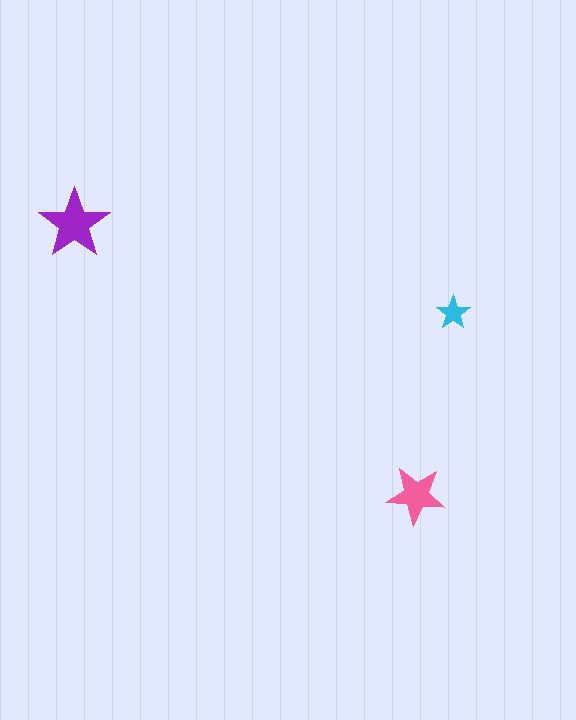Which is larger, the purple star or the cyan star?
The purple one.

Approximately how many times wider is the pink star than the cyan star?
About 1.5 times wider.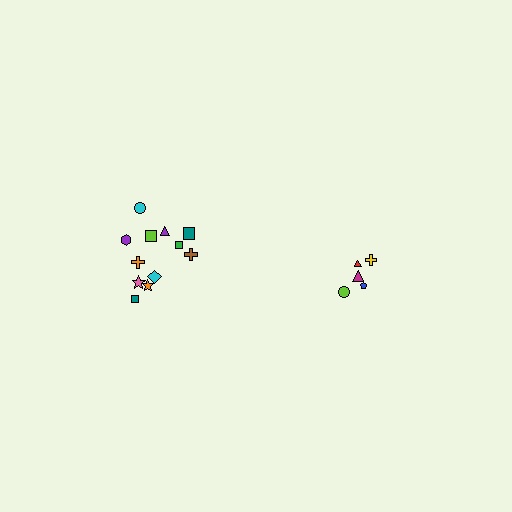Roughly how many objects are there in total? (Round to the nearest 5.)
Roughly 15 objects in total.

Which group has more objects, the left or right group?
The left group.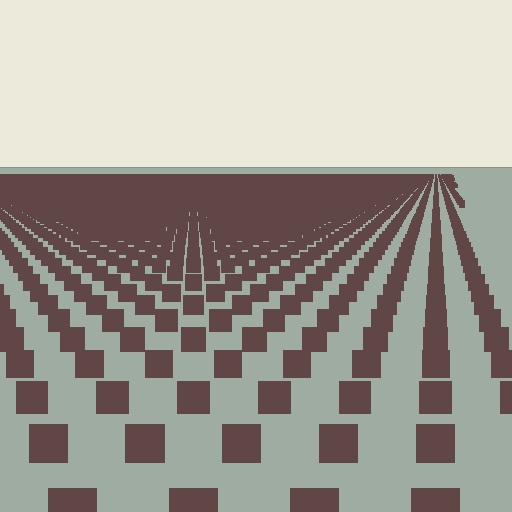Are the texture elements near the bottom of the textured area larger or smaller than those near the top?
Larger. Near the bottom, elements are closer to the viewer and appear at a bigger on-screen size.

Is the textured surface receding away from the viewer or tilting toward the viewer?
The surface is receding away from the viewer. Texture elements get smaller and denser toward the top.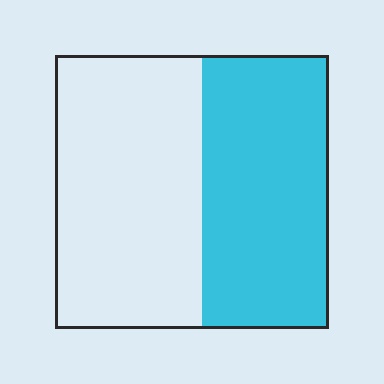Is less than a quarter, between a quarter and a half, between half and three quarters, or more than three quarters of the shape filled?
Between a quarter and a half.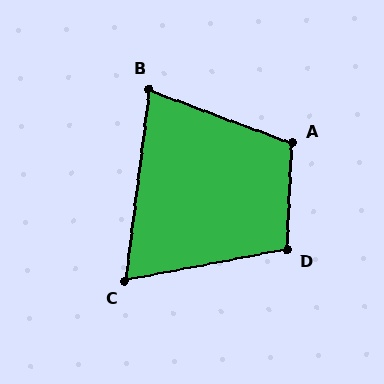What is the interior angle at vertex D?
Approximately 103 degrees (obtuse).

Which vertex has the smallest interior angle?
C, at approximately 72 degrees.